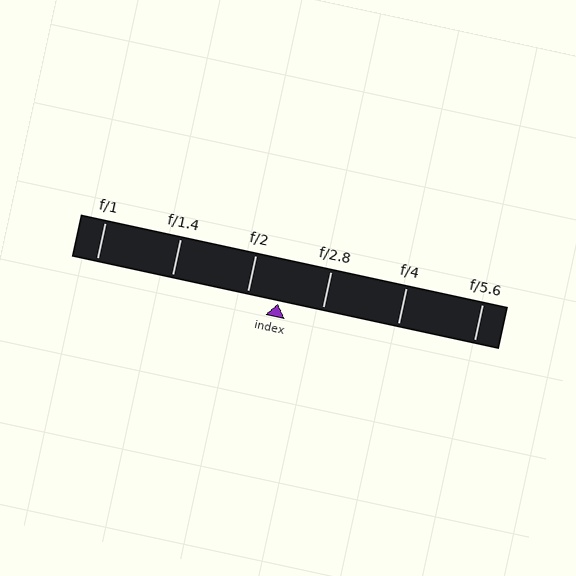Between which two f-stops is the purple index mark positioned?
The index mark is between f/2 and f/2.8.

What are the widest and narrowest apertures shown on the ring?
The widest aperture shown is f/1 and the narrowest is f/5.6.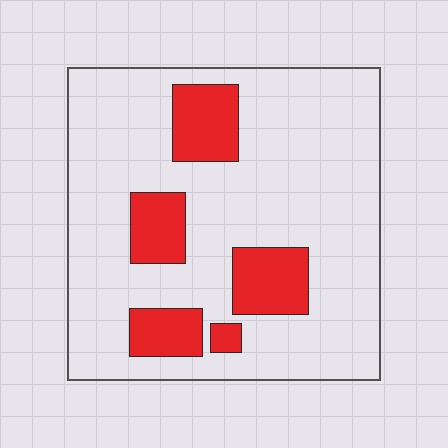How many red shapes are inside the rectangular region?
5.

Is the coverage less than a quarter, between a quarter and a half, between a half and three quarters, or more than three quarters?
Less than a quarter.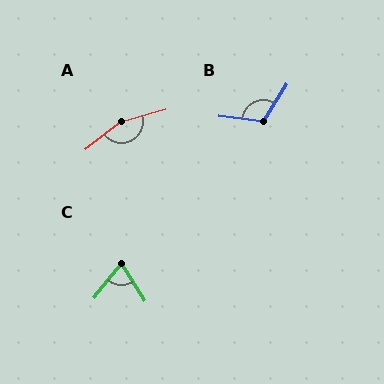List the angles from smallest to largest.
C (71°), B (116°), A (158°).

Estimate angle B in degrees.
Approximately 116 degrees.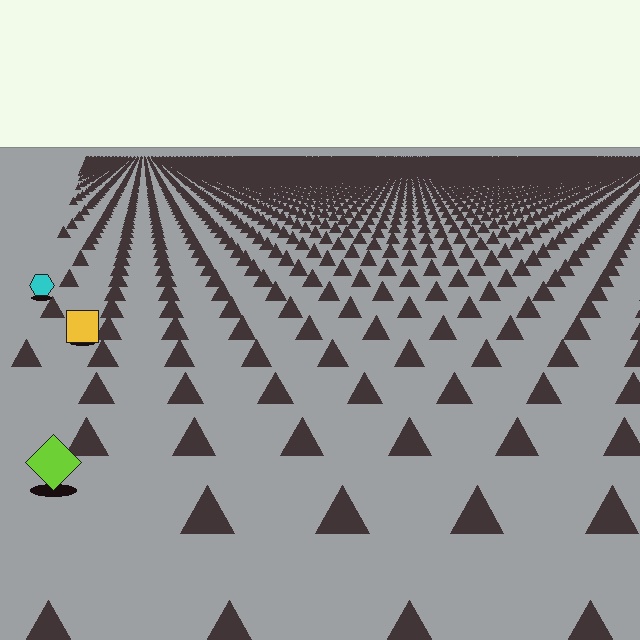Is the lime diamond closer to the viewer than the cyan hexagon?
Yes. The lime diamond is closer — you can tell from the texture gradient: the ground texture is coarser near it.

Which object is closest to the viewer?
The lime diamond is closest. The texture marks near it are larger and more spread out.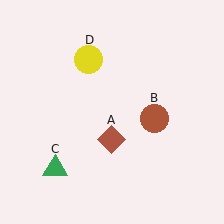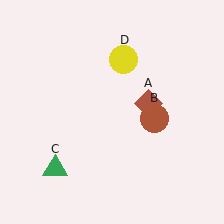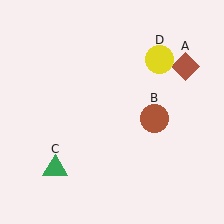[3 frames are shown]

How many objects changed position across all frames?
2 objects changed position: brown diamond (object A), yellow circle (object D).